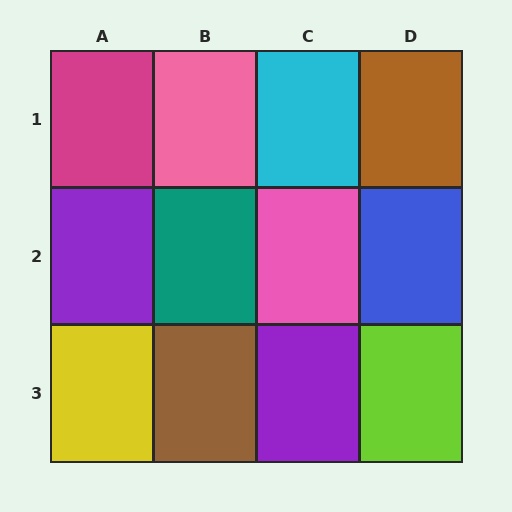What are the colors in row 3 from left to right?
Yellow, brown, purple, lime.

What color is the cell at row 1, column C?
Cyan.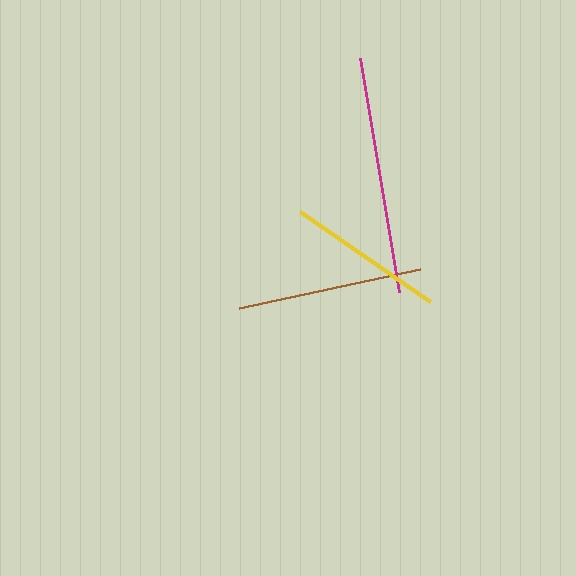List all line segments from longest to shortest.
From longest to shortest: magenta, brown, yellow.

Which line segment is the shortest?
The yellow line is the shortest at approximately 158 pixels.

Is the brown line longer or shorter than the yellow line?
The brown line is longer than the yellow line.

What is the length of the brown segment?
The brown segment is approximately 185 pixels long.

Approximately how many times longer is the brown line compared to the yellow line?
The brown line is approximately 1.2 times the length of the yellow line.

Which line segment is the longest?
The magenta line is the longest at approximately 237 pixels.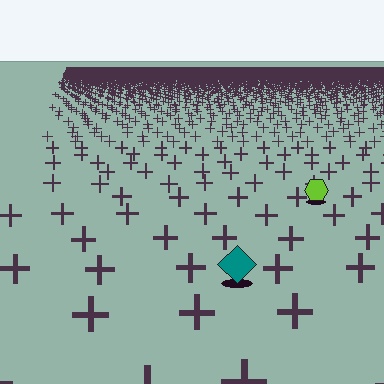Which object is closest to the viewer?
The teal diamond is closest. The texture marks near it are larger and more spread out.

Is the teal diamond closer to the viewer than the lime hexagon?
Yes. The teal diamond is closer — you can tell from the texture gradient: the ground texture is coarser near it.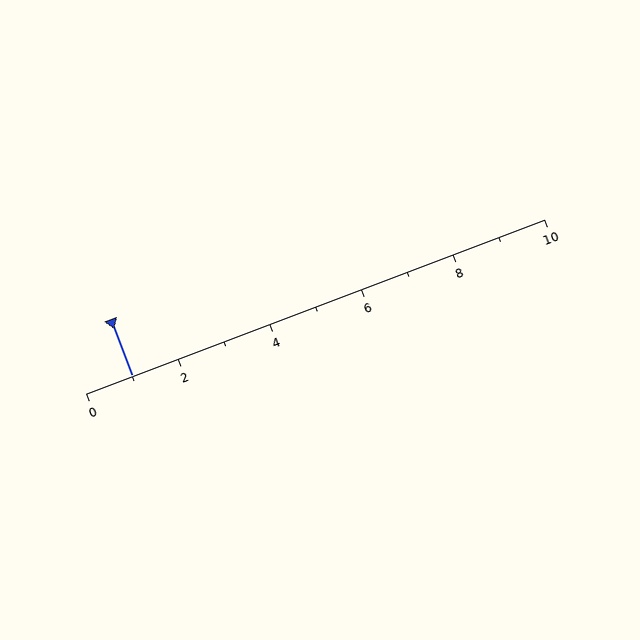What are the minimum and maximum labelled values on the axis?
The axis runs from 0 to 10.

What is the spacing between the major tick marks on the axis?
The major ticks are spaced 2 apart.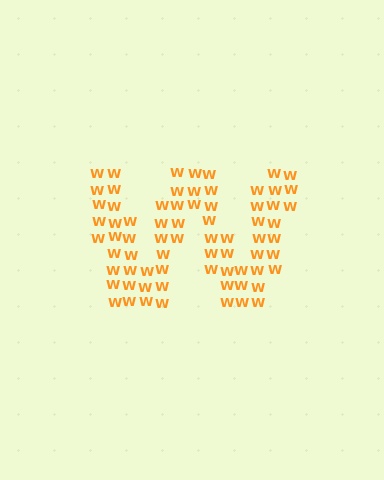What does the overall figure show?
The overall figure shows the letter W.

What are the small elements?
The small elements are letter W's.